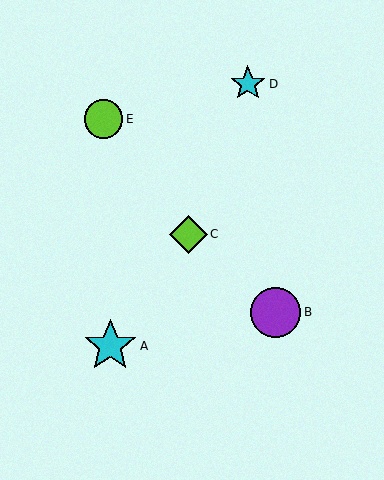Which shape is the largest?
The cyan star (labeled A) is the largest.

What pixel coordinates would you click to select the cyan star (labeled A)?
Click at (110, 346) to select the cyan star A.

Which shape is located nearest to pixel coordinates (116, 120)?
The lime circle (labeled E) at (103, 119) is nearest to that location.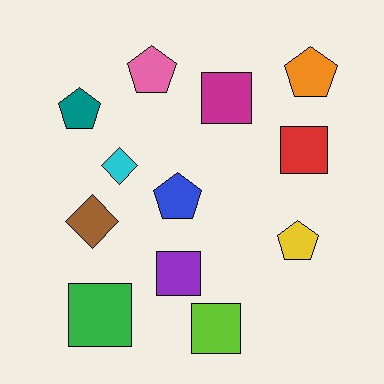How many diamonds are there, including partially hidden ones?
There are 2 diamonds.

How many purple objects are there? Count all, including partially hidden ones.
There is 1 purple object.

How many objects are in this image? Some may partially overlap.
There are 12 objects.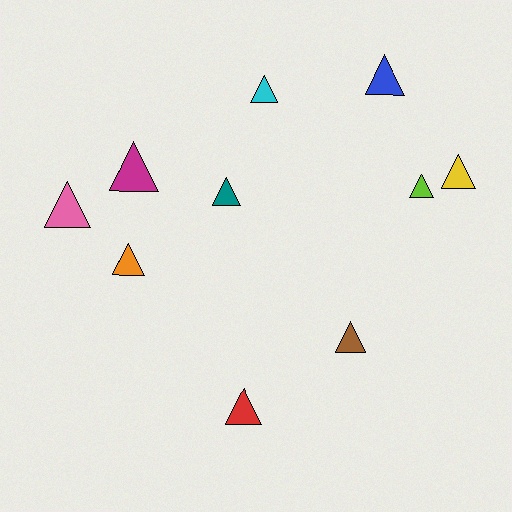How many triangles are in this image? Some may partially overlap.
There are 10 triangles.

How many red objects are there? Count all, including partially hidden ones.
There is 1 red object.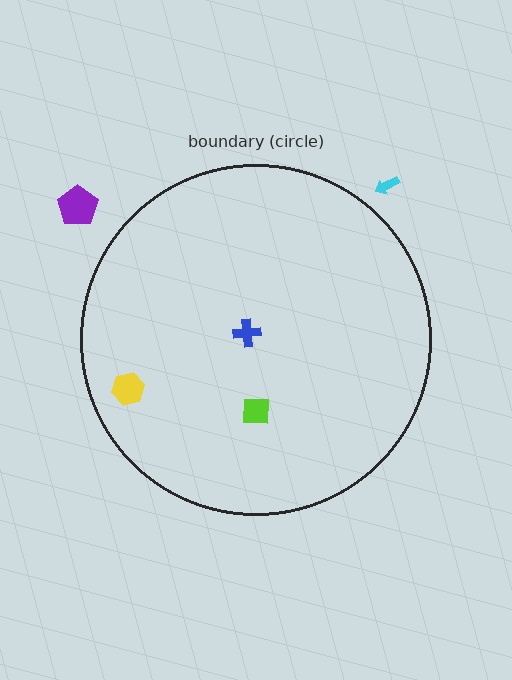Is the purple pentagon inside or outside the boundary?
Outside.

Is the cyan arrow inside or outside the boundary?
Outside.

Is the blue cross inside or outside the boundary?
Inside.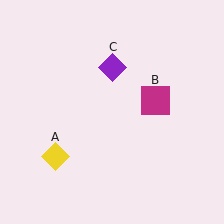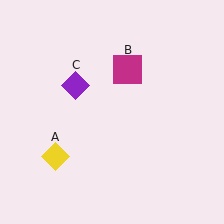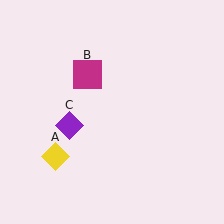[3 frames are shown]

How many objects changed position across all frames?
2 objects changed position: magenta square (object B), purple diamond (object C).